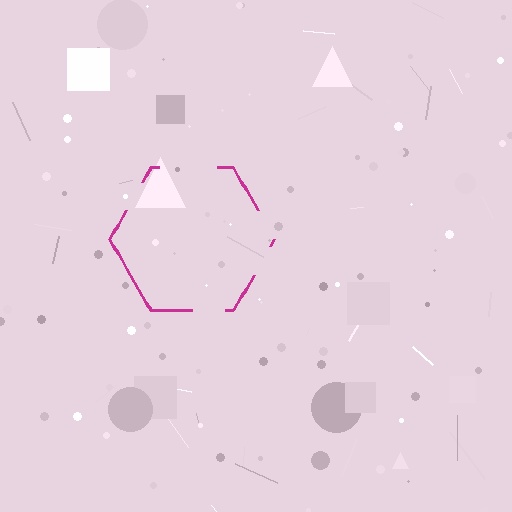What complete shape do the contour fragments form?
The contour fragments form a hexagon.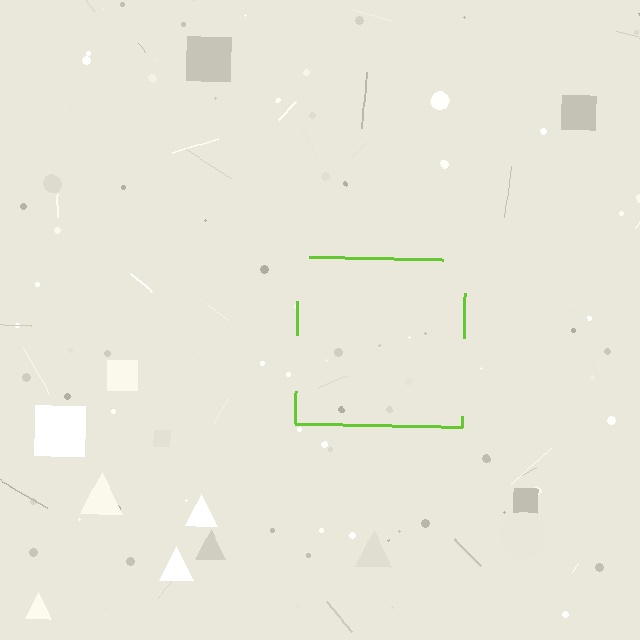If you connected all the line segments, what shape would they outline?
They would outline a square.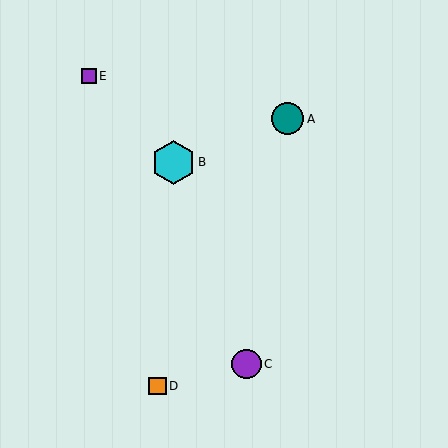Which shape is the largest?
The cyan hexagon (labeled B) is the largest.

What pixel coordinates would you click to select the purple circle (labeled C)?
Click at (246, 364) to select the purple circle C.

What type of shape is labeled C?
Shape C is a purple circle.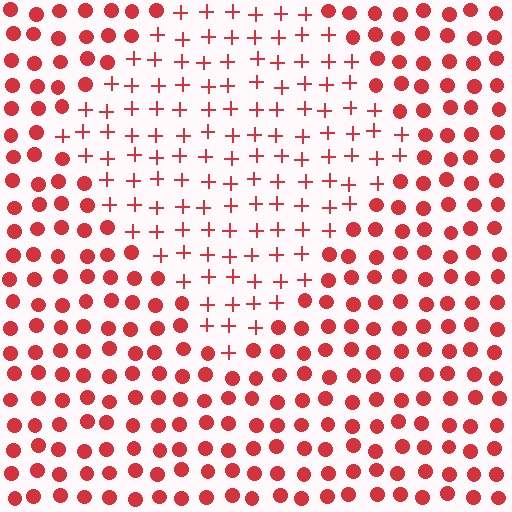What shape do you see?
I see a diamond.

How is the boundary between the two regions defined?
The boundary is defined by a change in element shape: plus signs inside vs. circles outside. All elements share the same color and spacing.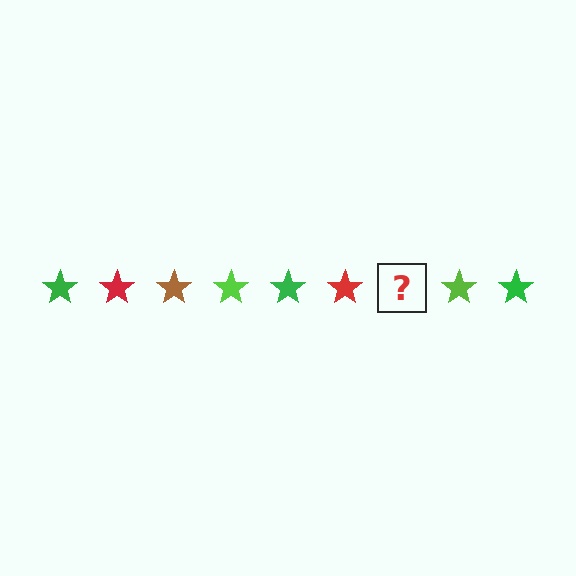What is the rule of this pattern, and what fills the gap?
The rule is that the pattern cycles through green, red, brown, lime stars. The gap should be filled with a brown star.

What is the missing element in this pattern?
The missing element is a brown star.